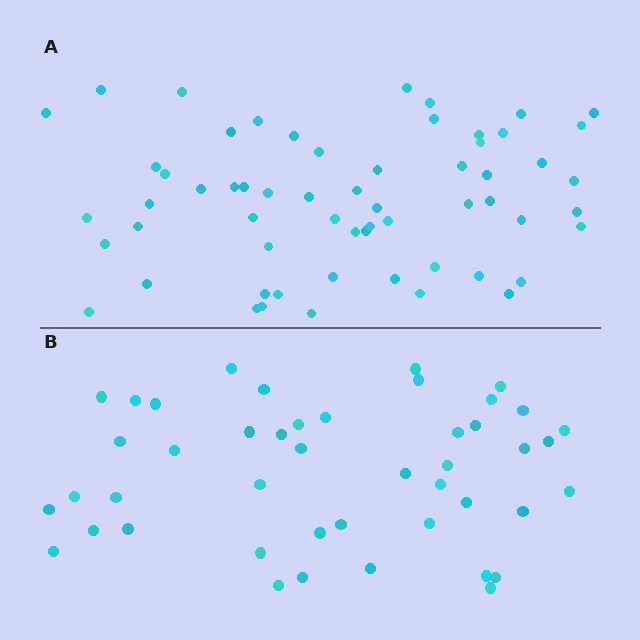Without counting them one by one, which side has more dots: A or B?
Region A (the top region) has more dots.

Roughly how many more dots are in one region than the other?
Region A has approximately 15 more dots than region B.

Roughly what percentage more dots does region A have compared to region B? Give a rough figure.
About 35% more.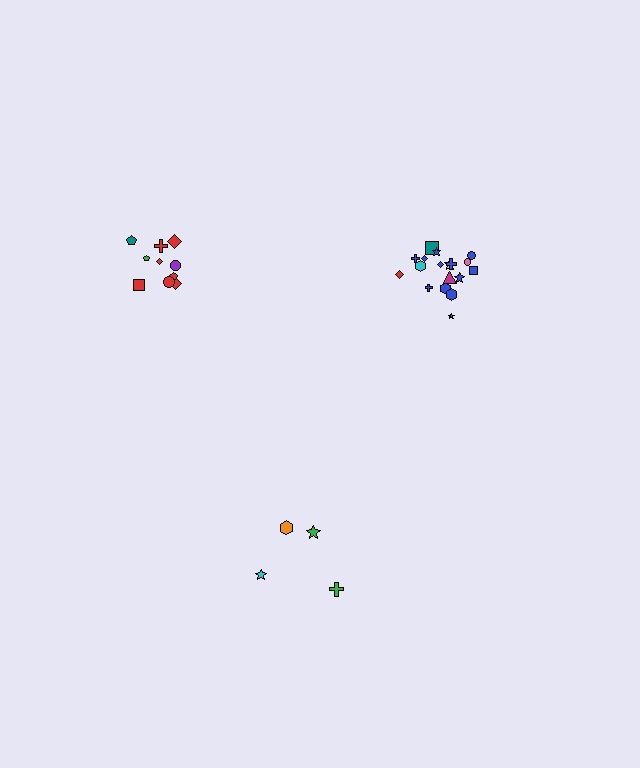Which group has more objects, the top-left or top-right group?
The top-right group.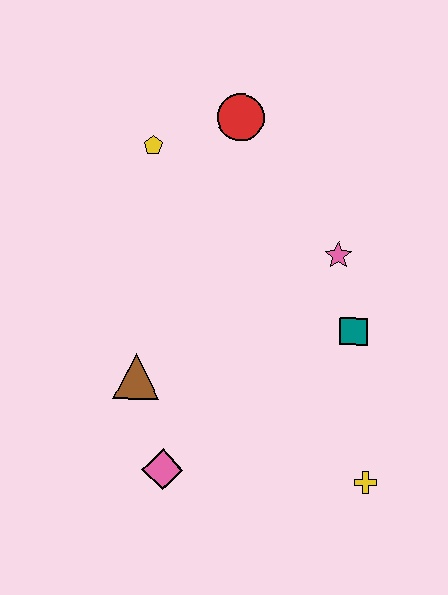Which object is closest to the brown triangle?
The pink diamond is closest to the brown triangle.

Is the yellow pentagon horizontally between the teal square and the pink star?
No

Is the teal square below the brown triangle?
No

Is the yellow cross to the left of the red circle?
No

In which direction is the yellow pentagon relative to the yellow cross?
The yellow pentagon is above the yellow cross.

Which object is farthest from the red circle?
The yellow cross is farthest from the red circle.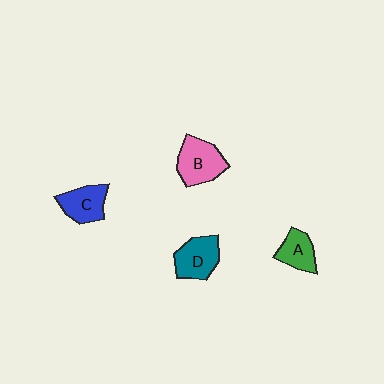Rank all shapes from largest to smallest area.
From largest to smallest: B (pink), D (teal), C (blue), A (green).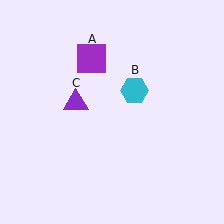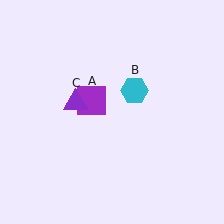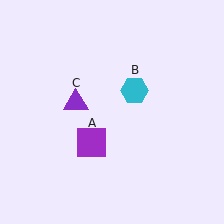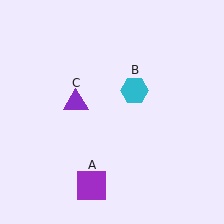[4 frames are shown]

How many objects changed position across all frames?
1 object changed position: purple square (object A).